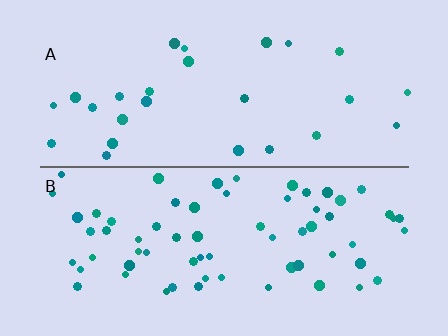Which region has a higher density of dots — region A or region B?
B (the bottom).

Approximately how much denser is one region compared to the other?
Approximately 2.5× — region B over region A.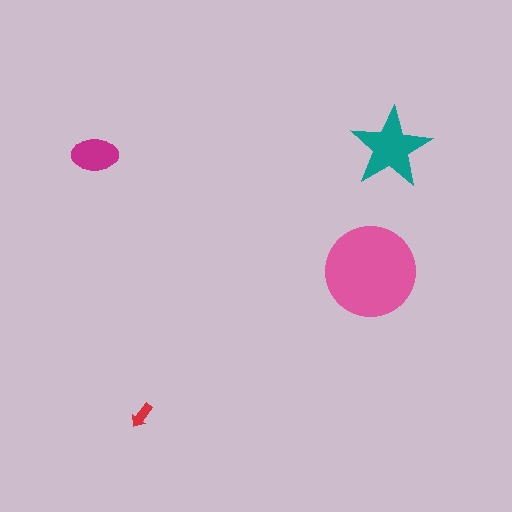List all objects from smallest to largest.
The red arrow, the magenta ellipse, the teal star, the pink circle.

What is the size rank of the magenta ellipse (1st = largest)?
3rd.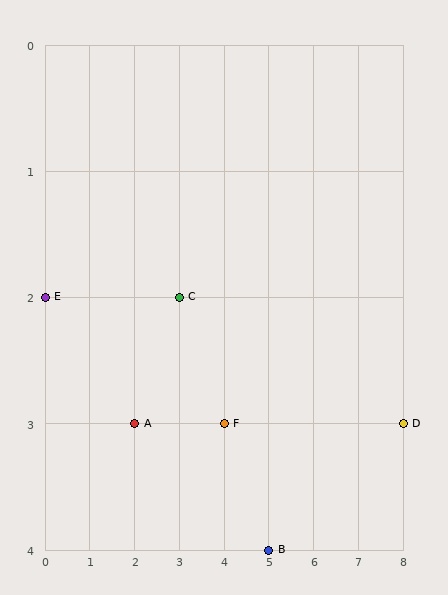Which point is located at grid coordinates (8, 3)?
Point D is at (8, 3).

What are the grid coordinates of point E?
Point E is at grid coordinates (0, 2).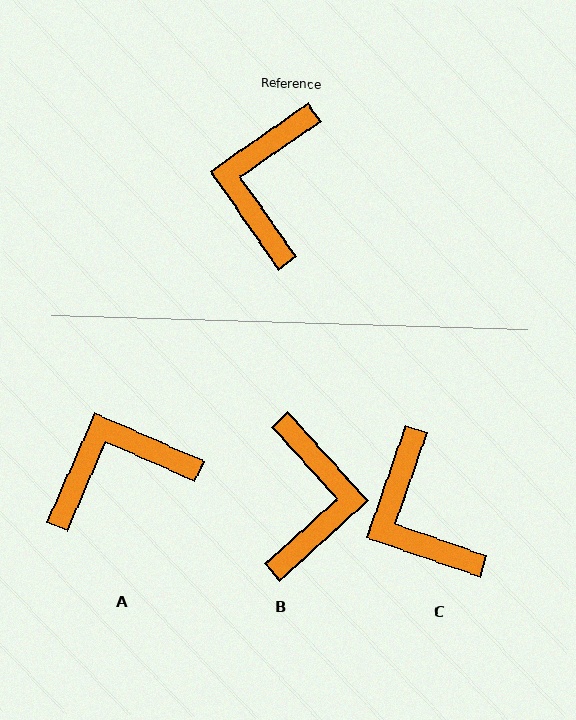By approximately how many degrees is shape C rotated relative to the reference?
Approximately 36 degrees counter-clockwise.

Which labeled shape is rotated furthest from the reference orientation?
B, about 173 degrees away.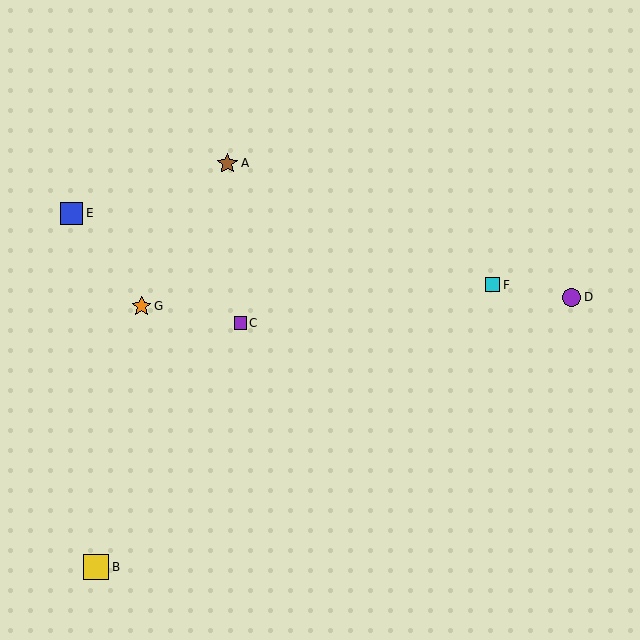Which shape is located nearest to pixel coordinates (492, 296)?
The cyan square (labeled F) at (493, 285) is nearest to that location.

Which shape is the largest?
The yellow square (labeled B) is the largest.